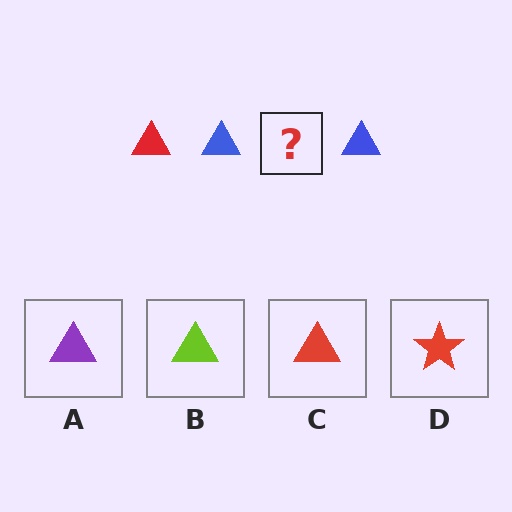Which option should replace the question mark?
Option C.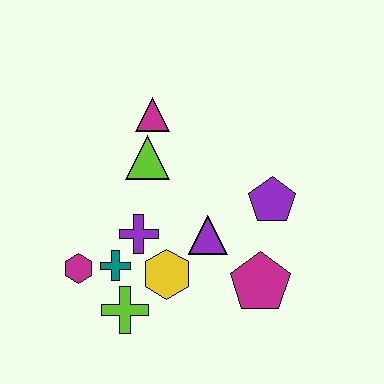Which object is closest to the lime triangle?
The magenta triangle is closest to the lime triangle.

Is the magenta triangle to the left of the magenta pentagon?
Yes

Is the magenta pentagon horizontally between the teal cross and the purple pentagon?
Yes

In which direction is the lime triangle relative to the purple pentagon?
The lime triangle is to the left of the purple pentagon.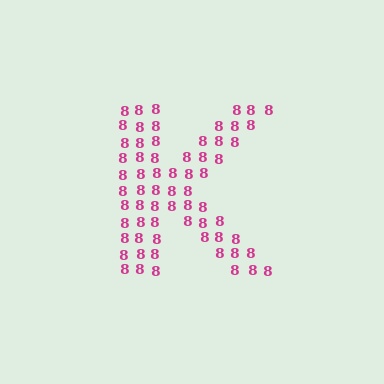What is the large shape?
The large shape is the letter K.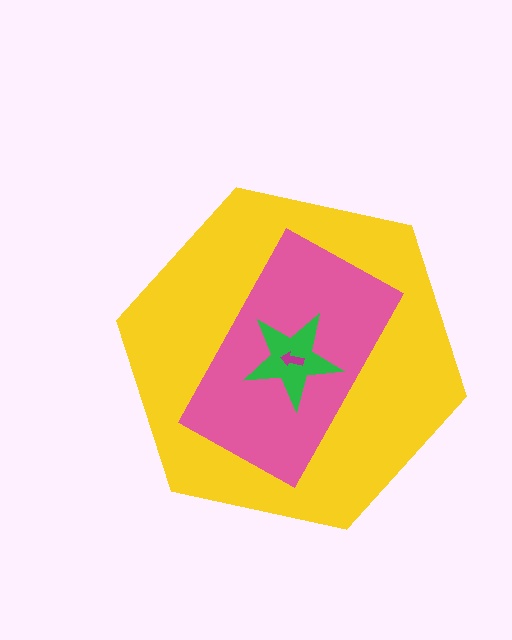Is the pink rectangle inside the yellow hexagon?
Yes.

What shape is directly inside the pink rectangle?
The green star.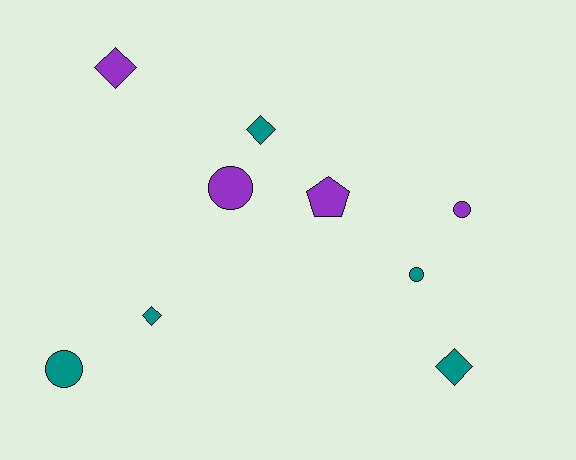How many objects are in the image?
There are 9 objects.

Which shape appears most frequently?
Circle, with 4 objects.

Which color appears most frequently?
Teal, with 5 objects.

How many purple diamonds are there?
There is 1 purple diamond.